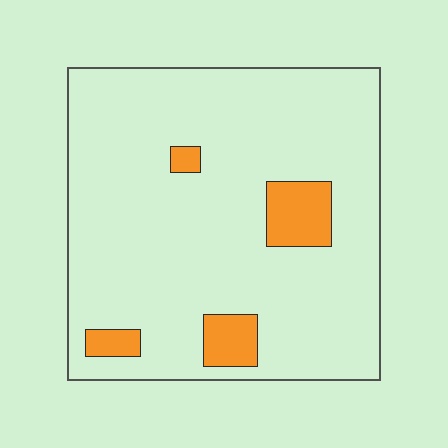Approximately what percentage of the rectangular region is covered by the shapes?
Approximately 10%.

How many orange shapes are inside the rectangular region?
4.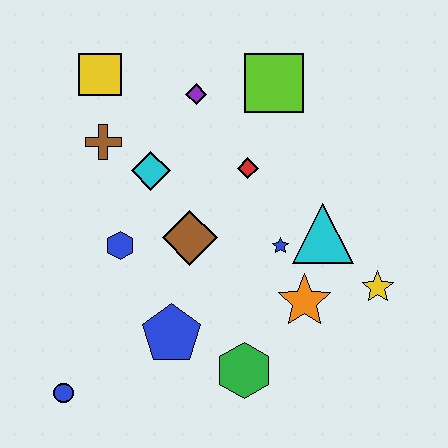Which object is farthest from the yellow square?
The yellow star is farthest from the yellow square.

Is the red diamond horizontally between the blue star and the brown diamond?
Yes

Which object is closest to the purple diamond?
The lime square is closest to the purple diamond.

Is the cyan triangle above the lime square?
No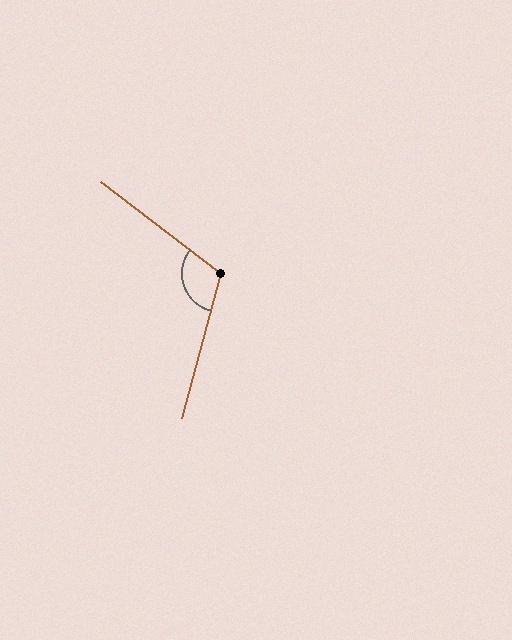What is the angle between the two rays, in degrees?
Approximately 113 degrees.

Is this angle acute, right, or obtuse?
It is obtuse.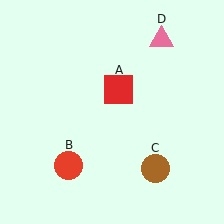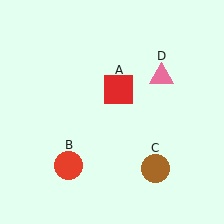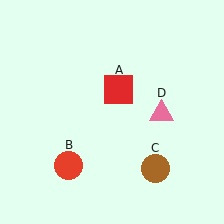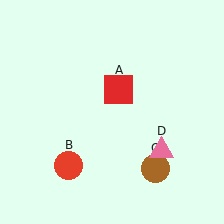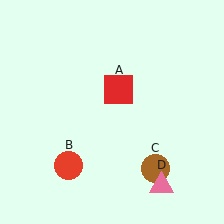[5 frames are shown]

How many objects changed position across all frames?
1 object changed position: pink triangle (object D).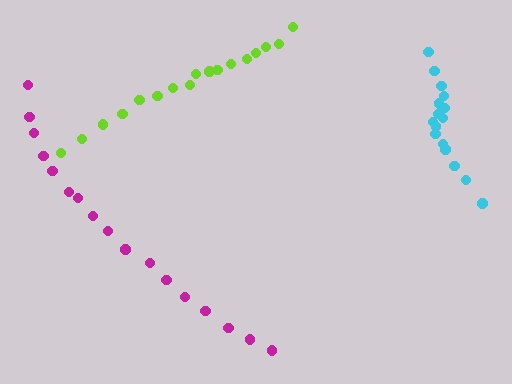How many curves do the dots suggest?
There are 3 distinct paths.